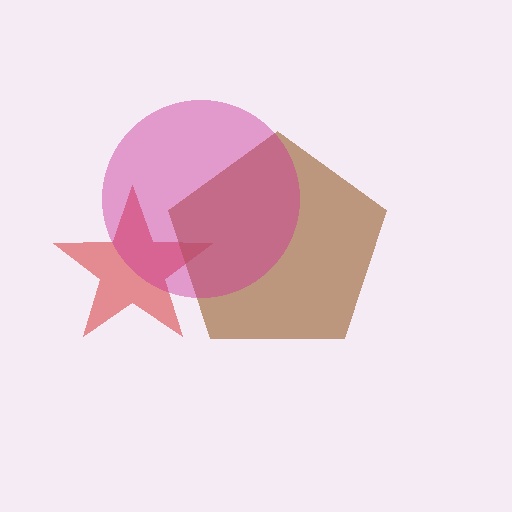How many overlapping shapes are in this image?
There are 3 overlapping shapes in the image.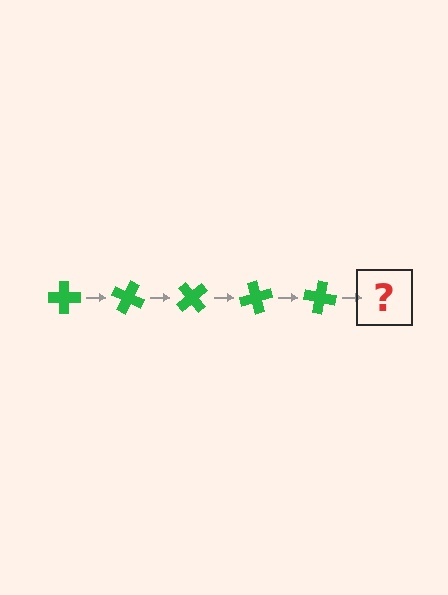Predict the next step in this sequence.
The next step is a green cross rotated 125 degrees.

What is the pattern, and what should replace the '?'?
The pattern is that the cross rotates 25 degrees each step. The '?' should be a green cross rotated 125 degrees.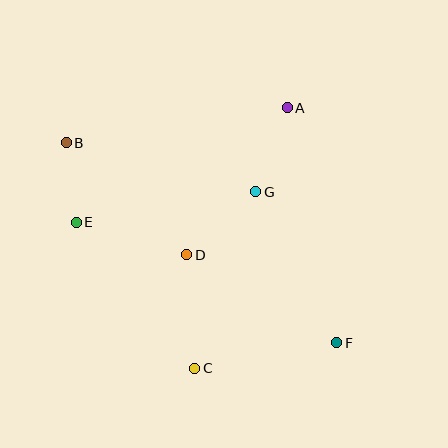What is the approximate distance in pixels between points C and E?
The distance between C and E is approximately 188 pixels.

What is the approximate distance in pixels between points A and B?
The distance between A and B is approximately 224 pixels.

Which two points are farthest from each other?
Points B and F are farthest from each other.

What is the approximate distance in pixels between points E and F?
The distance between E and F is approximately 287 pixels.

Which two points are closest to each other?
Points B and E are closest to each other.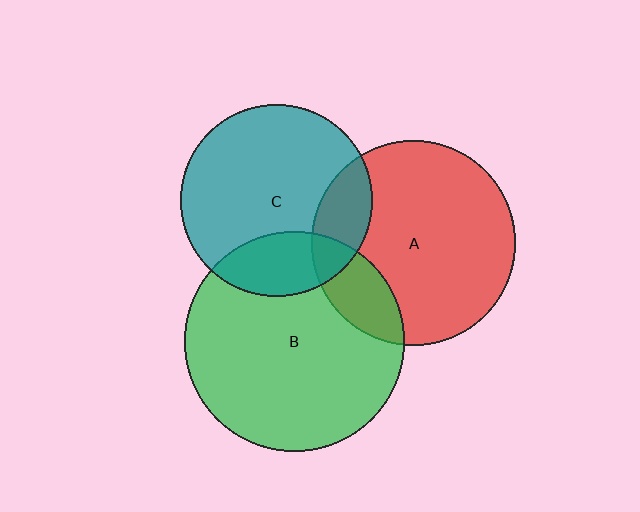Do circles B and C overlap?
Yes.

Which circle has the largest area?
Circle B (green).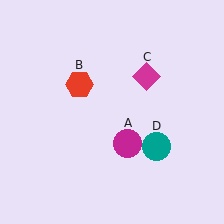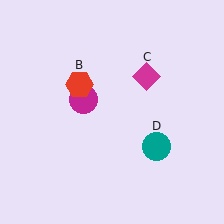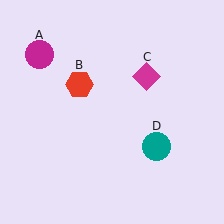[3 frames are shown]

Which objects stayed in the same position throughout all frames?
Red hexagon (object B) and magenta diamond (object C) and teal circle (object D) remained stationary.